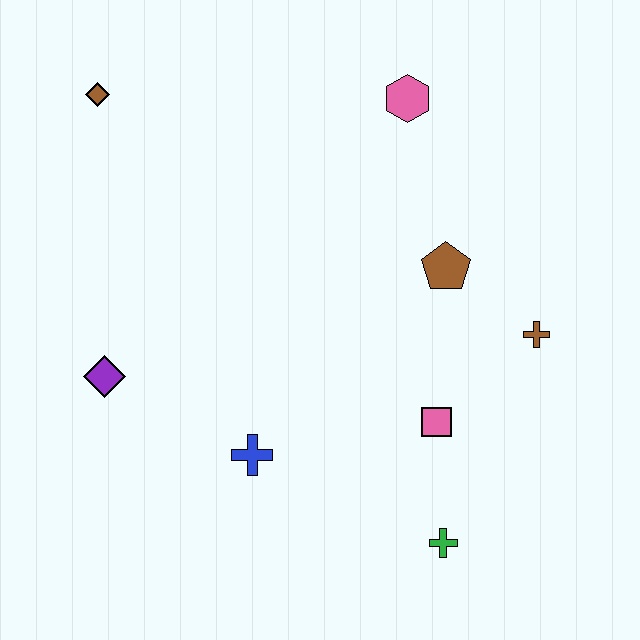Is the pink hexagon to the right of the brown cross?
No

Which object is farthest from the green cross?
The brown diamond is farthest from the green cross.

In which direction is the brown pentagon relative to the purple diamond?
The brown pentagon is to the right of the purple diamond.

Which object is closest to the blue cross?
The purple diamond is closest to the blue cross.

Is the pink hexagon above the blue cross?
Yes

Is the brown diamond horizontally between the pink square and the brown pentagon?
No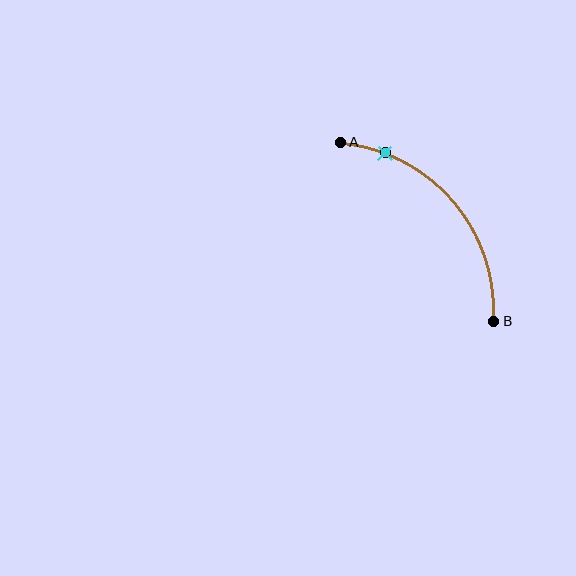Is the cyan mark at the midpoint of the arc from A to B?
No. The cyan mark lies on the arc but is closer to endpoint A. The arc midpoint would be at the point on the curve equidistant along the arc from both A and B.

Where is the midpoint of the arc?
The arc midpoint is the point on the curve farthest from the straight line joining A and B. It sits above and to the right of that line.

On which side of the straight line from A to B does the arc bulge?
The arc bulges above and to the right of the straight line connecting A and B.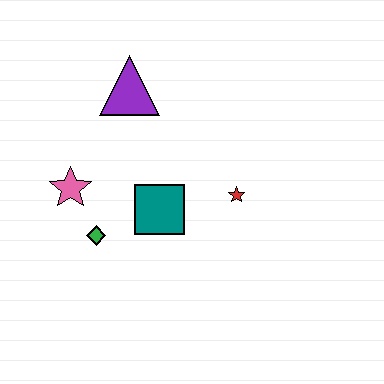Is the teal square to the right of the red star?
No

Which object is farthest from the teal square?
The purple triangle is farthest from the teal square.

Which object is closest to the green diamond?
The pink star is closest to the green diamond.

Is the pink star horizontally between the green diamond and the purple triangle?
No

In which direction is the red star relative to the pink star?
The red star is to the right of the pink star.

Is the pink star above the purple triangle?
No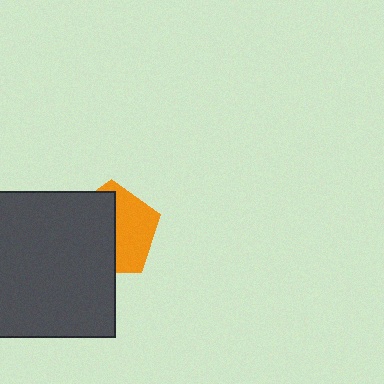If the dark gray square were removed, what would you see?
You would see the complete orange pentagon.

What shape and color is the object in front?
The object in front is a dark gray square.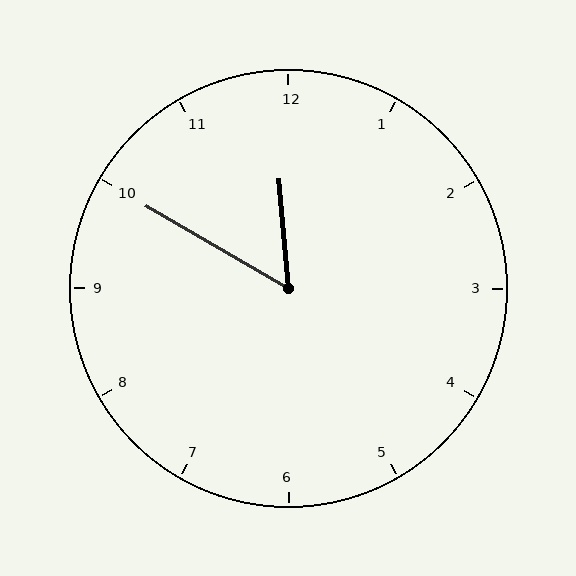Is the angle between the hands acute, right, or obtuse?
It is acute.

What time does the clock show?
11:50.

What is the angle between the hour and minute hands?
Approximately 55 degrees.